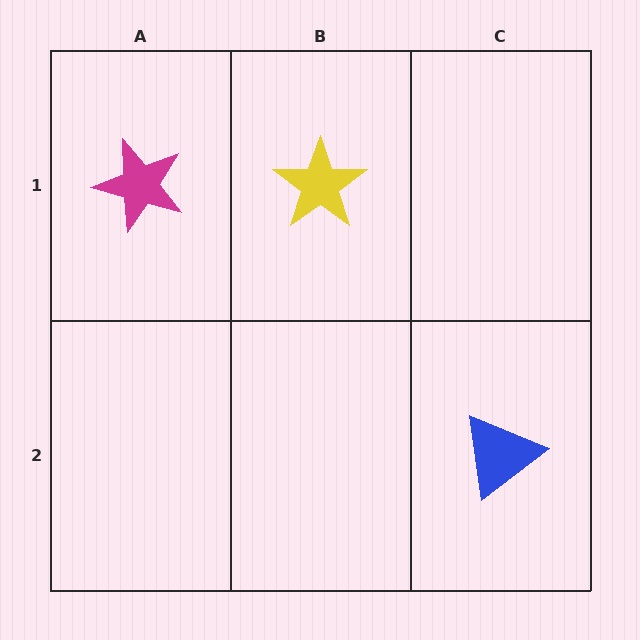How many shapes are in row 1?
2 shapes.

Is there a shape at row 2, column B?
No, that cell is empty.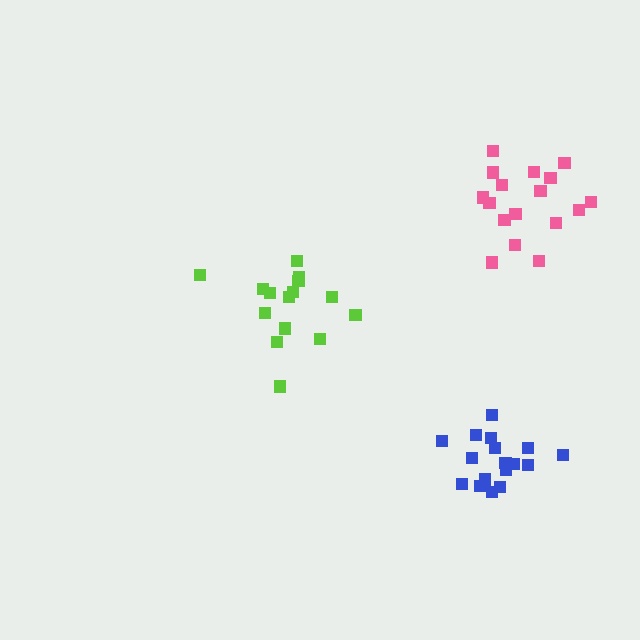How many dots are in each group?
Group 1: 16 dots, Group 2: 17 dots, Group 3: 17 dots (50 total).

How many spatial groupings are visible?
There are 3 spatial groupings.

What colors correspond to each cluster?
The clusters are colored: lime, pink, blue.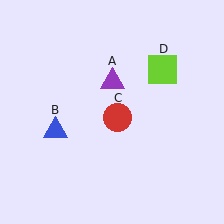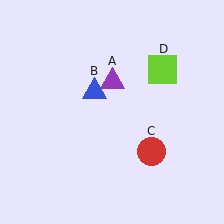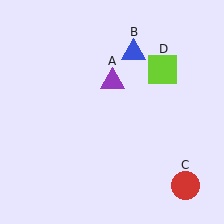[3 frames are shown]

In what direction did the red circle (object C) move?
The red circle (object C) moved down and to the right.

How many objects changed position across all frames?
2 objects changed position: blue triangle (object B), red circle (object C).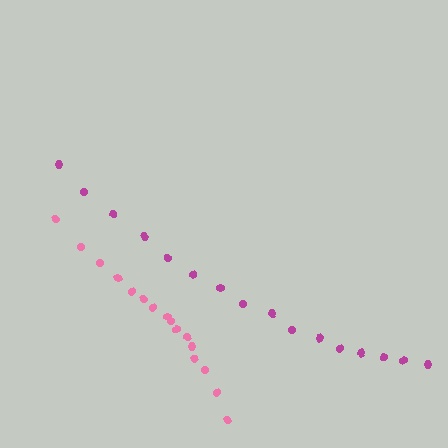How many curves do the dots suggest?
There are 2 distinct paths.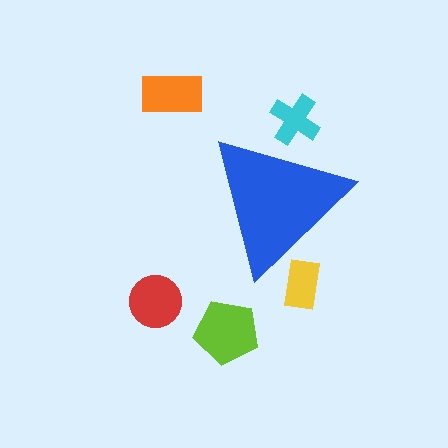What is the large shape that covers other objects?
A blue triangle.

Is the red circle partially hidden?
No, the red circle is fully visible.